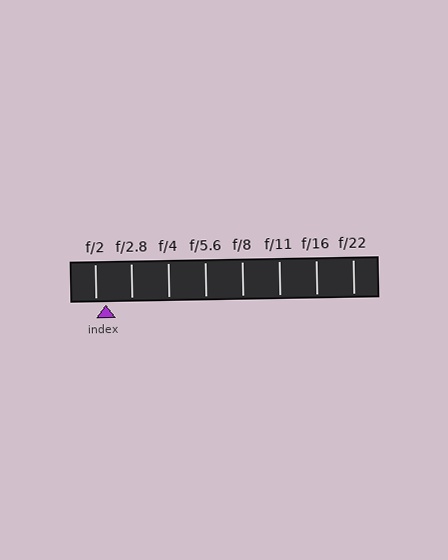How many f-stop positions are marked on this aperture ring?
There are 8 f-stop positions marked.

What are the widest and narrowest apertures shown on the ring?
The widest aperture shown is f/2 and the narrowest is f/22.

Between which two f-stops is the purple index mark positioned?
The index mark is between f/2 and f/2.8.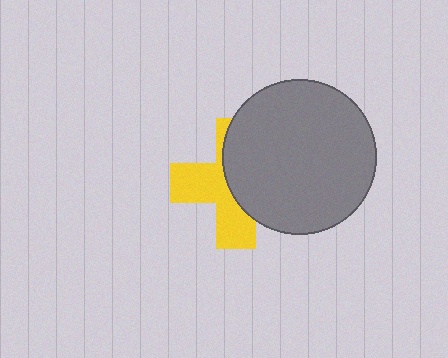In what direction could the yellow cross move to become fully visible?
The yellow cross could move left. That would shift it out from behind the gray circle entirely.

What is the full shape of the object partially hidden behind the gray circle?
The partially hidden object is a yellow cross.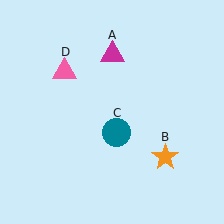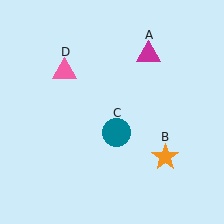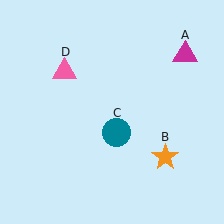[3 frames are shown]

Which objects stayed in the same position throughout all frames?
Orange star (object B) and teal circle (object C) and pink triangle (object D) remained stationary.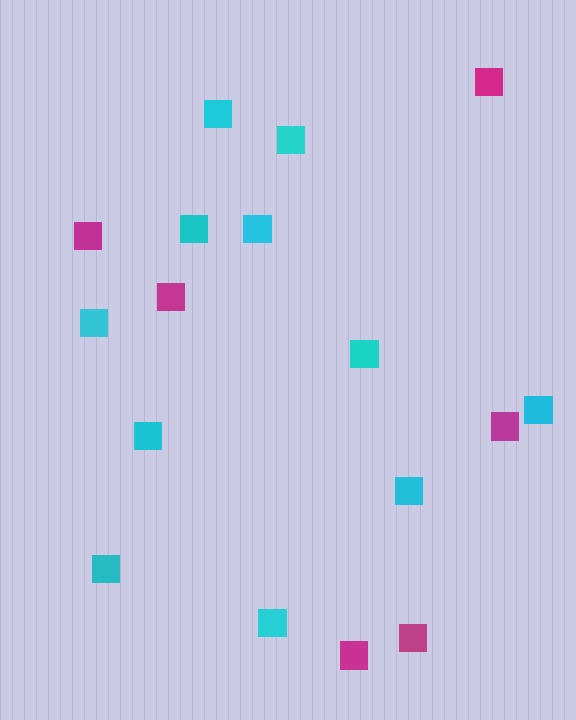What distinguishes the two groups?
There are 2 groups: one group of cyan squares (11) and one group of magenta squares (6).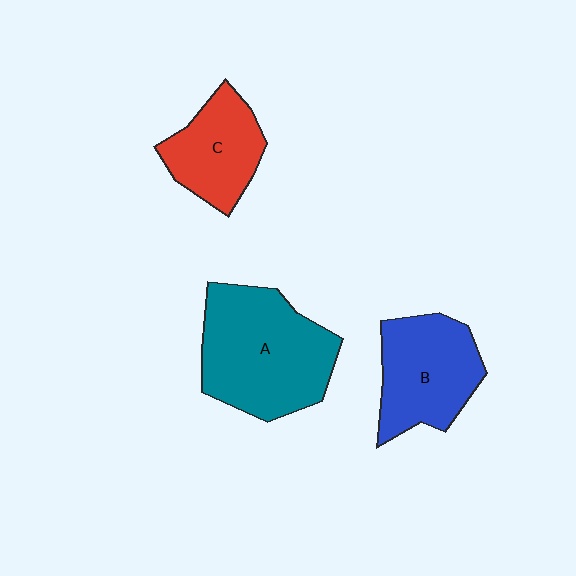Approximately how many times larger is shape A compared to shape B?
Approximately 1.4 times.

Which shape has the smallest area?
Shape C (red).